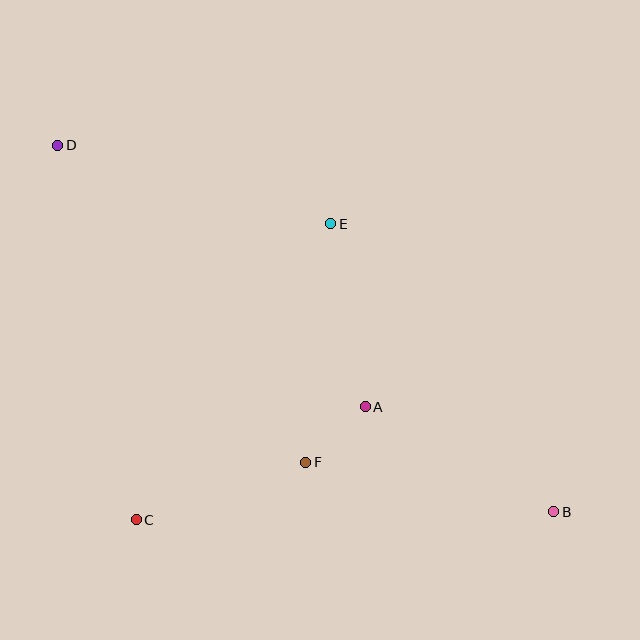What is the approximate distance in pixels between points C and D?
The distance between C and D is approximately 383 pixels.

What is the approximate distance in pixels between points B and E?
The distance between B and E is approximately 364 pixels.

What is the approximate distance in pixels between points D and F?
The distance between D and F is approximately 403 pixels.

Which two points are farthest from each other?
Points B and D are farthest from each other.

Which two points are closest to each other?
Points A and F are closest to each other.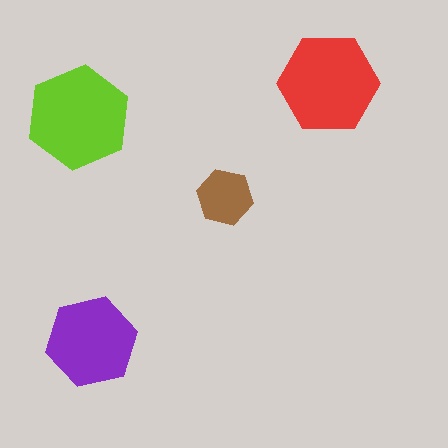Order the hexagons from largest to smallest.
the lime one, the red one, the purple one, the brown one.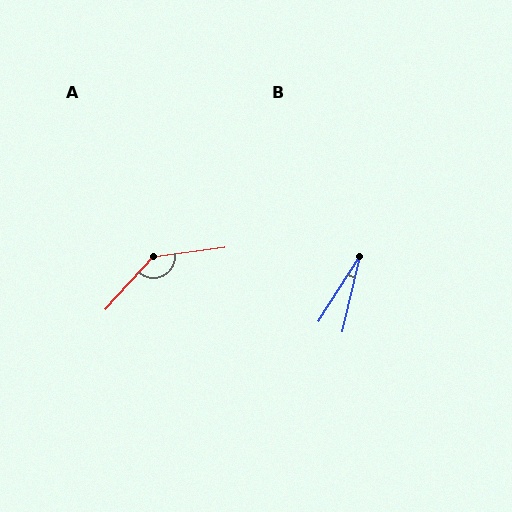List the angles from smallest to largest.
B (19°), A (140°).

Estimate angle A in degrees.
Approximately 140 degrees.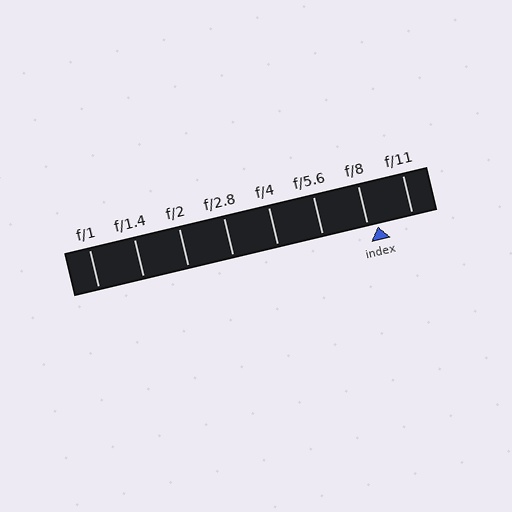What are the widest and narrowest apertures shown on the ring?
The widest aperture shown is f/1 and the narrowest is f/11.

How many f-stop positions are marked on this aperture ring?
There are 8 f-stop positions marked.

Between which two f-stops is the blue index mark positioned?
The index mark is between f/8 and f/11.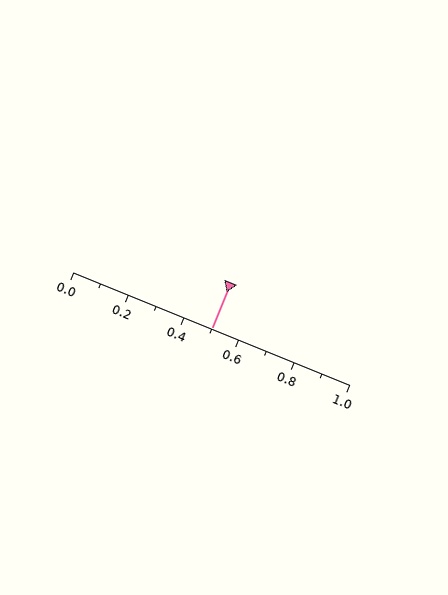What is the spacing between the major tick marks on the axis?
The major ticks are spaced 0.2 apart.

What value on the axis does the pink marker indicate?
The marker indicates approximately 0.5.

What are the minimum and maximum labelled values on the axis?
The axis runs from 0.0 to 1.0.